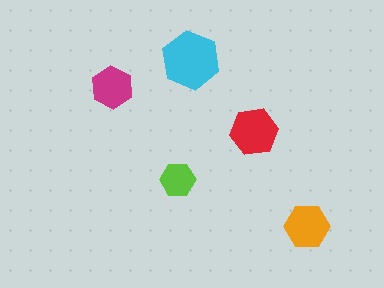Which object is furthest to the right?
The orange hexagon is rightmost.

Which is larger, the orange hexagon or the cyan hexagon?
The cyan one.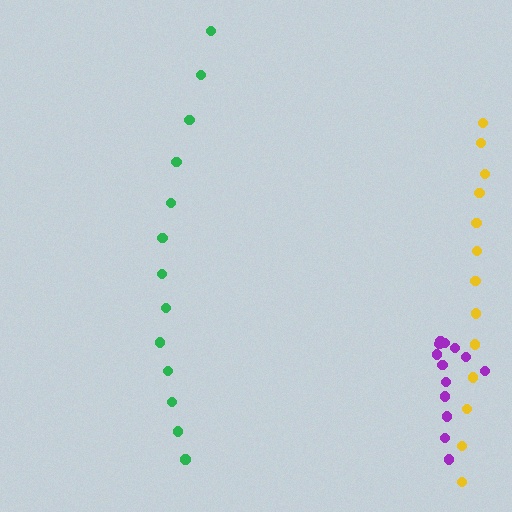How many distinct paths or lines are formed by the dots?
There are 3 distinct paths.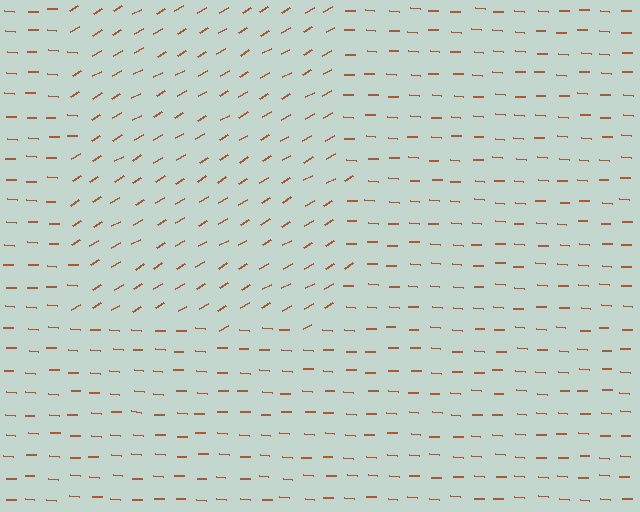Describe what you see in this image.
The image is filled with small brown line segments. A rectangle region in the image has lines oriented differently from the surrounding lines, creating a visible texture boundary.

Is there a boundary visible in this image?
Yes, there is a texture boundary formed by a change in line orientation.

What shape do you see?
I see a rectangle.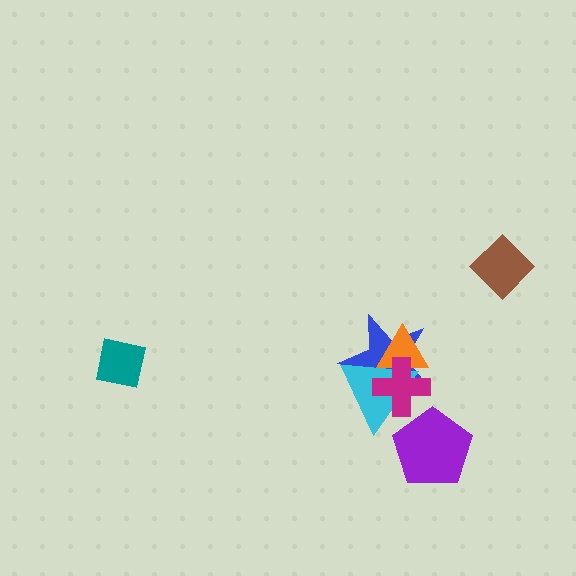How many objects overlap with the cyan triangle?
3 objects overlap with the cyan triangle.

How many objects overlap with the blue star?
3 objects overlap with the blue star.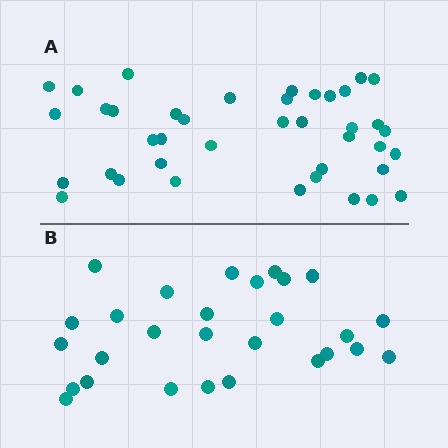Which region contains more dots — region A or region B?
Region A (the top region) has more dots.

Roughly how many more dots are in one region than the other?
Region A has roughly 12 or so more dots than region B.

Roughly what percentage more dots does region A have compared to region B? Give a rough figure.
About 45% more.